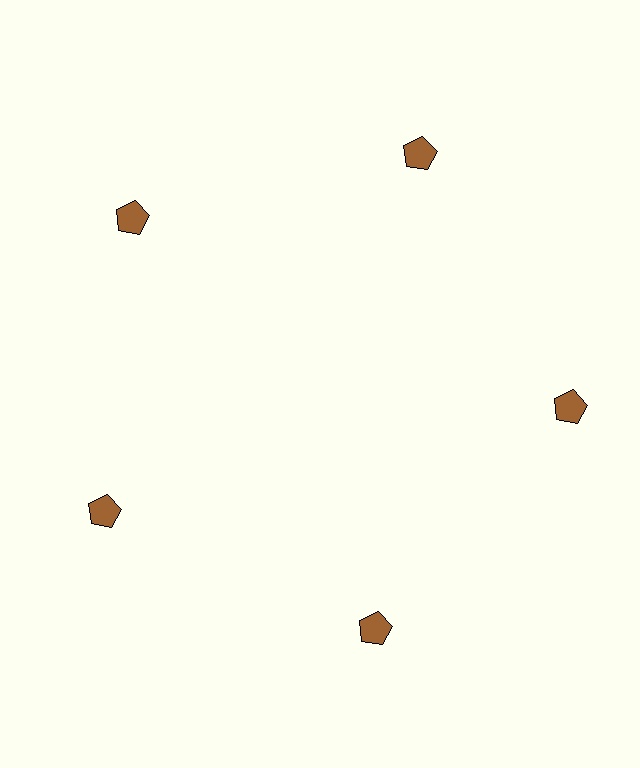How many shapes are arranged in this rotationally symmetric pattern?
There are 5 shapes, arranged in 5 groups of 1.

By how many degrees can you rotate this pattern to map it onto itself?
The pattern maps onto itself every 72 degrees of rotation.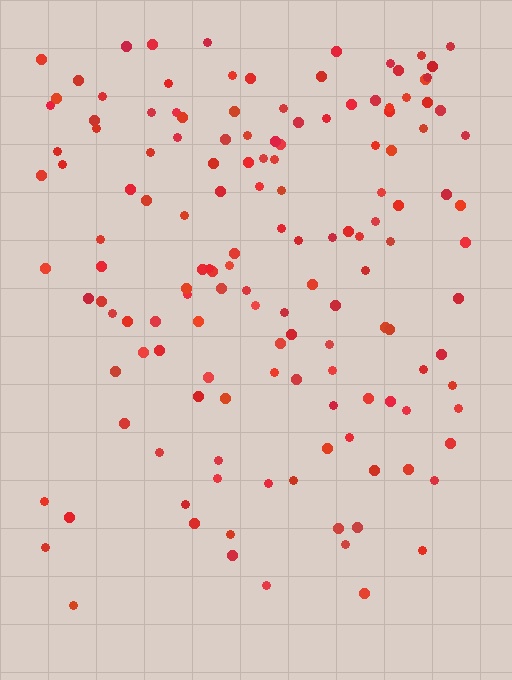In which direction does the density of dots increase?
From bottom to top, with the top side densest.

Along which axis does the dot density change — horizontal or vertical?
Vertical.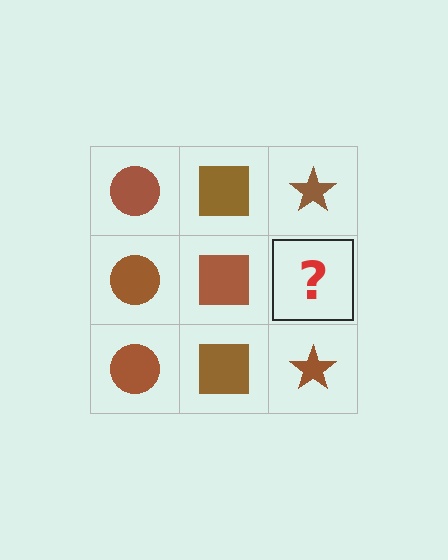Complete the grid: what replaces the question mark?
The question mark should be replaced with a brown star.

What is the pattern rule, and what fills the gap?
The rule is that each column has a consistent shape. The gap should be filled with a brown star.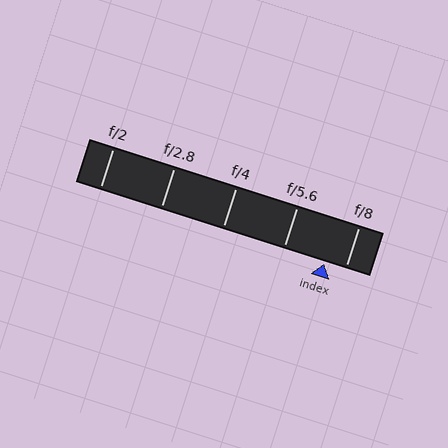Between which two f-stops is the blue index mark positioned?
The index mark is between f/5.6 and f/8.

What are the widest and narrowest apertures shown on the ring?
The widest aperture shown is f/2 and the narrowest is f/8.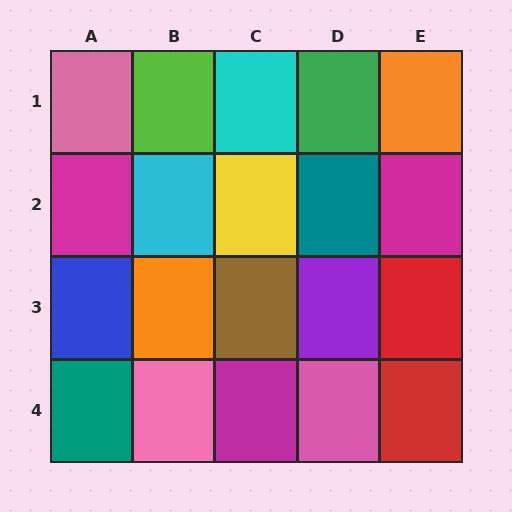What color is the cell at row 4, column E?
Red.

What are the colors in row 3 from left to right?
Blue, orange, brown, purple, red.